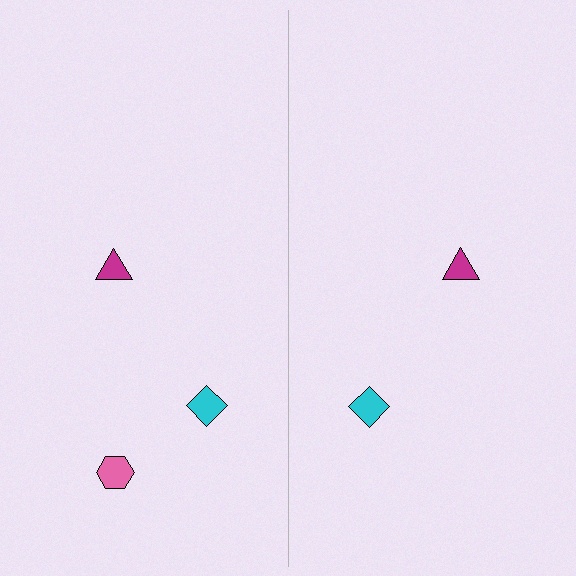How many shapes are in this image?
There are 5 shapes in this image.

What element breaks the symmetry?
A pink hexagon is missing from the right side.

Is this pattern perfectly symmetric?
No, the pattern is not perfectly symmetric. A pink hexagon is missing from the right side.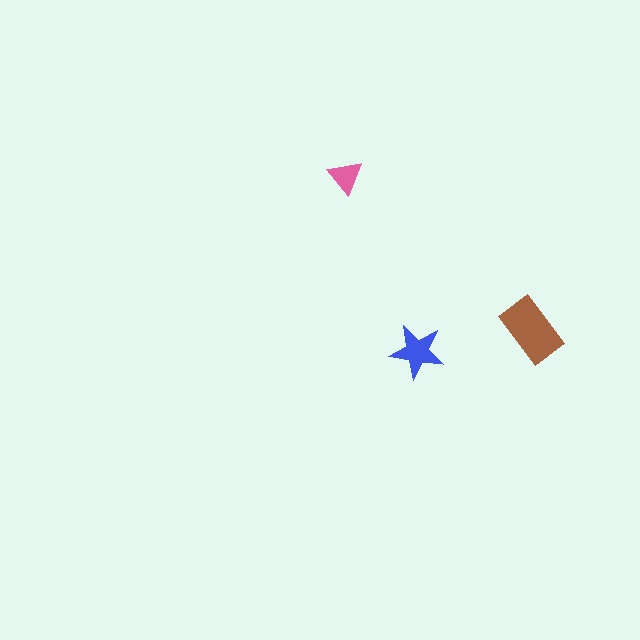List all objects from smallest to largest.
The pink triangle, the blue star, the brown rectangle.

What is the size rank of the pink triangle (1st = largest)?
3rd.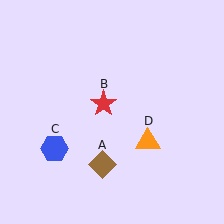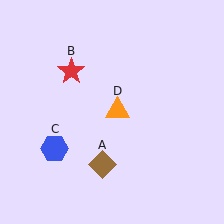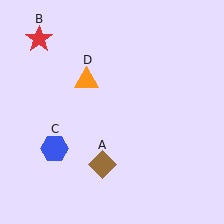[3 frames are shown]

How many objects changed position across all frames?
2 objects changed position: red star (object B), orange triangle (object D).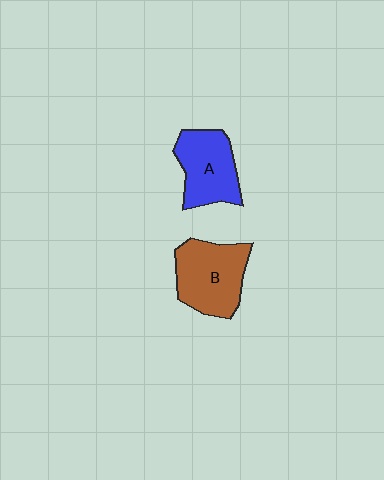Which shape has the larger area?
Shape B (brown).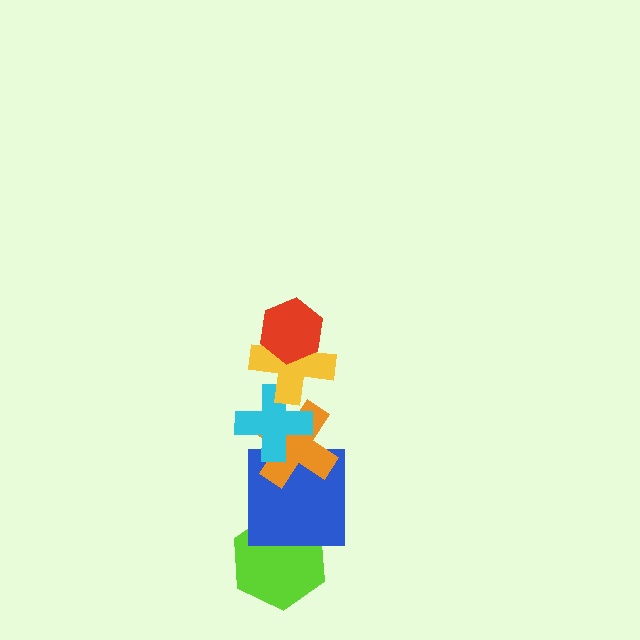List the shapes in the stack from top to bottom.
From top to bottom: the red hexagon, the yellow cross, the cyan cross, the orange cross, the blue square, the lime hexagon.